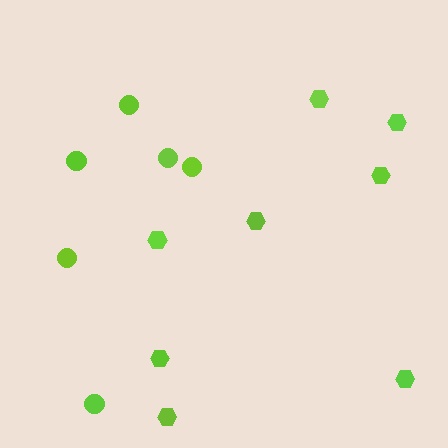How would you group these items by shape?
There are 2 groups: one group of circles (6) and one group of hexagons (8).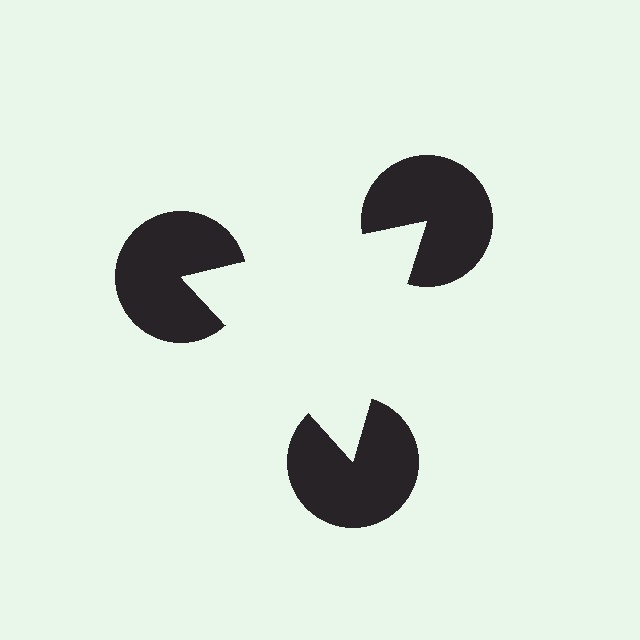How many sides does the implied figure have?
3 sides.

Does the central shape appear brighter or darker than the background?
It typically appears slightly brighter than the background, even though no actual brightness change is drawn.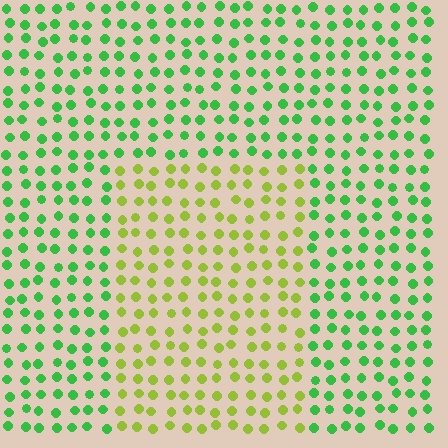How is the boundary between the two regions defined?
The boundary is defined purely by a slight shift in hue (about 46 degrees). Spacing, size, and orientation are identical on both sides.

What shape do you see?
I see a rectangle.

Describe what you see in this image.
The image is filled with small green elements in a uniform arrangement. A rectangle-shaped region is visible where the elements are tinted to a slightly different hue, forming a subtle color boundary.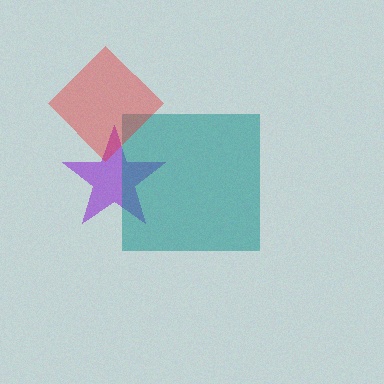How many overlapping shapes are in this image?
There are 3 overlapping shapes in the image.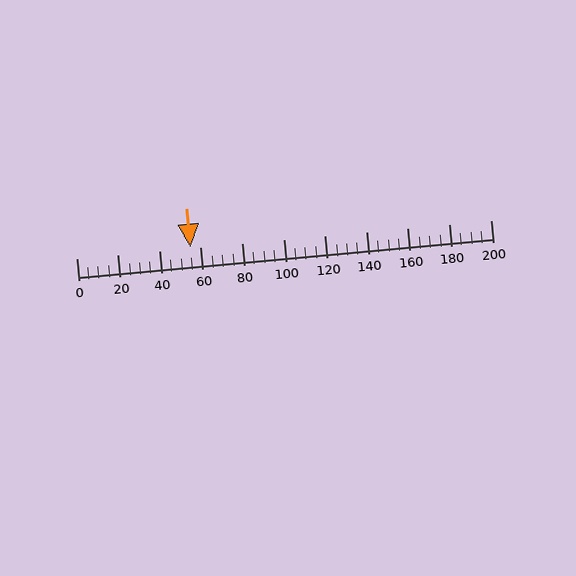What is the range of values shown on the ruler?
The ruler shows values from 0 to 200.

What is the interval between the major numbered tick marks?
The major tick marks are spaced 20 units apart.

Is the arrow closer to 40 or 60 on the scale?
The arrow is closer to 60.